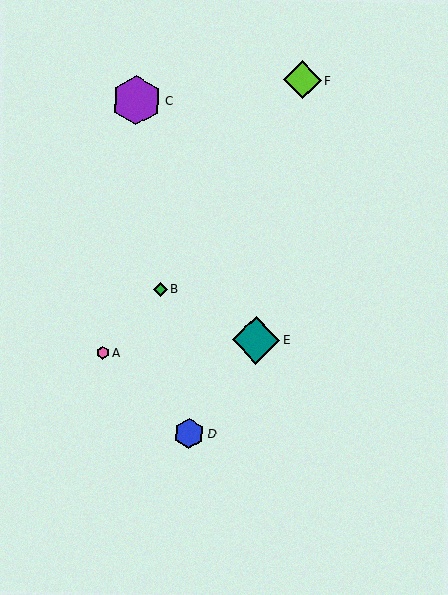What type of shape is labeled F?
Shape F is a lime diamond.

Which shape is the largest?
The purple hexagon (labeled C) is the largest.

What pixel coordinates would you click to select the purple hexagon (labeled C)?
Click at (137, 100) to select the purple hexagon C.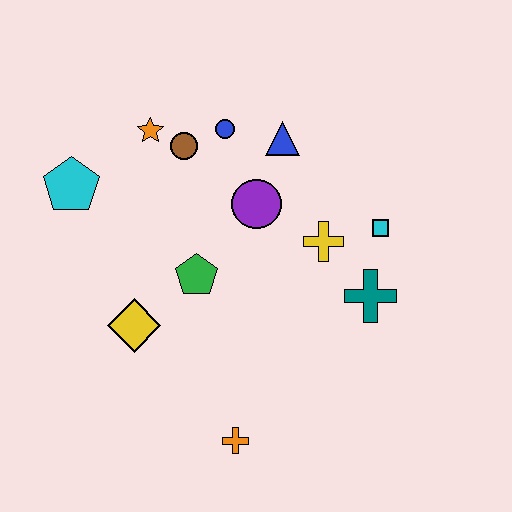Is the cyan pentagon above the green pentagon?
Yes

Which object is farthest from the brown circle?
The orange cross is farthest from the brown circle.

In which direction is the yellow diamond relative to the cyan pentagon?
The yellow diamond is below the cyan pentagon.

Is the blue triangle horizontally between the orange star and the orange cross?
No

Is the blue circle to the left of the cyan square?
Yes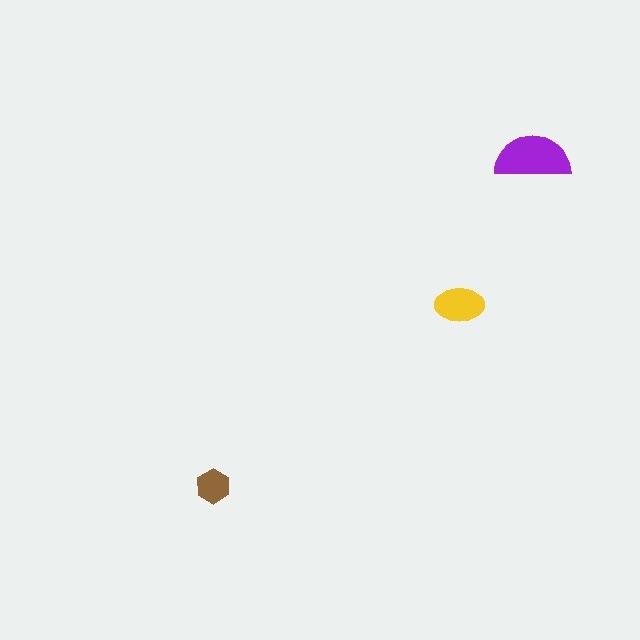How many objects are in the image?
There are 3 objects in the image.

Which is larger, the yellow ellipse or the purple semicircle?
The purple semicircle.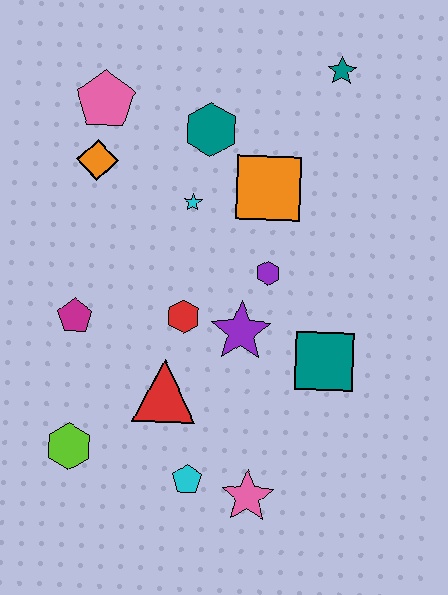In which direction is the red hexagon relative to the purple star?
The red hexagon is to the left of the purple star.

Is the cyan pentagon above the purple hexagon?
No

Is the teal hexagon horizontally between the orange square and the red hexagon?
Yes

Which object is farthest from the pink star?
The teal star is farthest from the pink star.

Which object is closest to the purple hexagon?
The purple star is closest to the purple hexagon.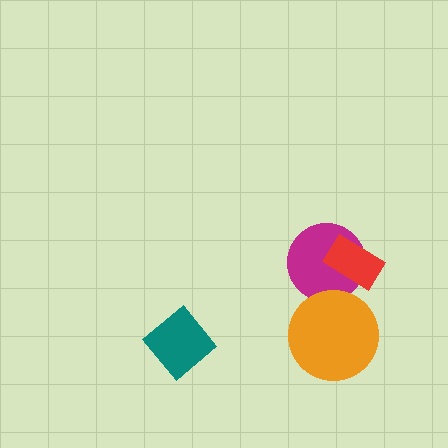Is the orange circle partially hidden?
No, no other shape covers it.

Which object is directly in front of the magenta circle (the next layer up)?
The red rectangle is directly in front of the magenta circle.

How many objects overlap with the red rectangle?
1 object overlaps with the red rectangle.